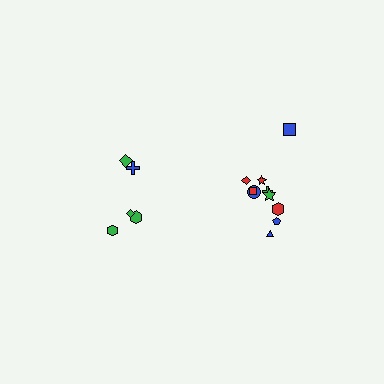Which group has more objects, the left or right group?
The right group.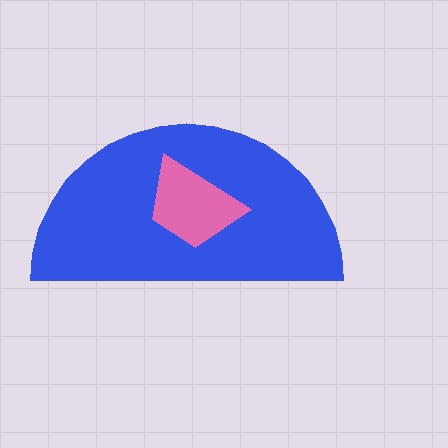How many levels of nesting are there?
2.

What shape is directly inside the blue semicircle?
The pink trapezoid.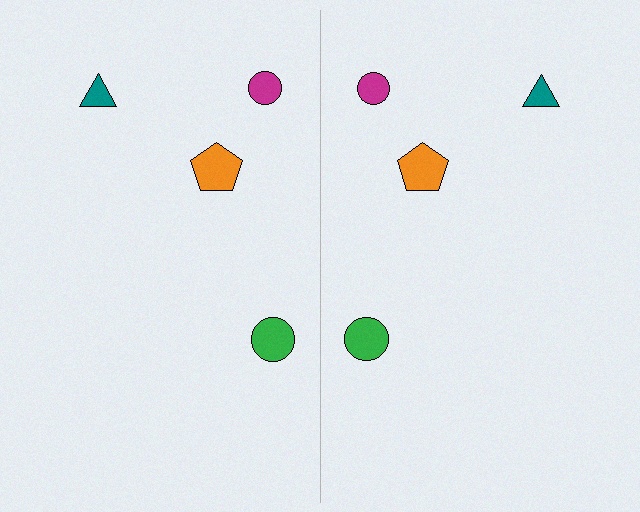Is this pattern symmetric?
Yes, this pattern has bilateral (reflection) symmetry.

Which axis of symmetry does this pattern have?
The pattern has a vertical axis of symmetry running through the center of the image.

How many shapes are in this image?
There are 8 shapes in this image.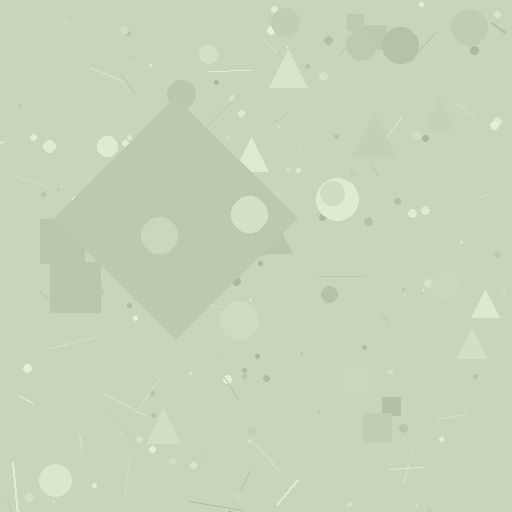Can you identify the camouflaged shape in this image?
The camouflaged shape is a diamond.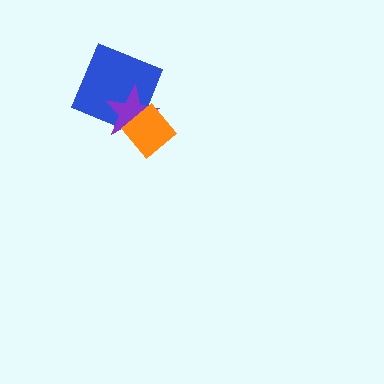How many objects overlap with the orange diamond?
2 objects overlap with the orange diamond.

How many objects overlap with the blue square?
2 objects overlap with the blue square.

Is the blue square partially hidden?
Yes, it is partially covered by another shape.